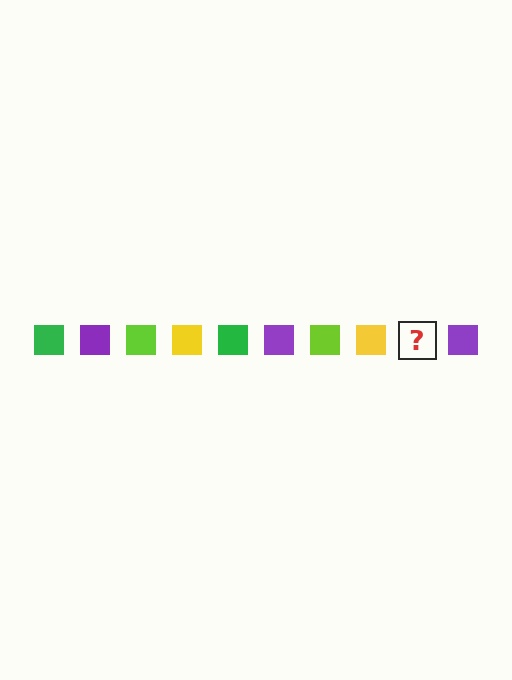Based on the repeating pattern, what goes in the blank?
The blank should be a green square.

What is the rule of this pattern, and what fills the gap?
The rule is that the pattern cycles through green, purple, lime, yellow squares. The gap should be filled with a green square.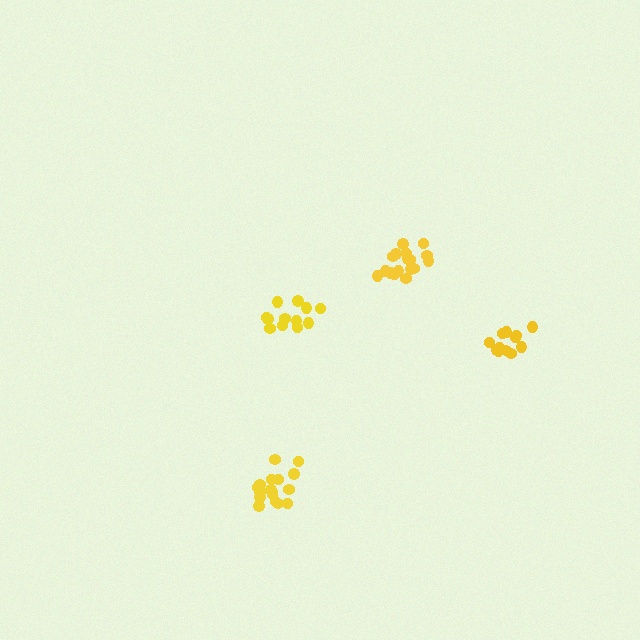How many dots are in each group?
Group 1: 17 dots, Group 2: 12 dots, Group 3: 12 dots, Group 4: 17 dots (58 total).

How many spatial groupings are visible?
There are 4 spatial groupings.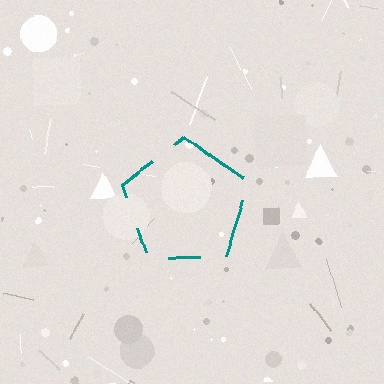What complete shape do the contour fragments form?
The contour fragments form a pentagon.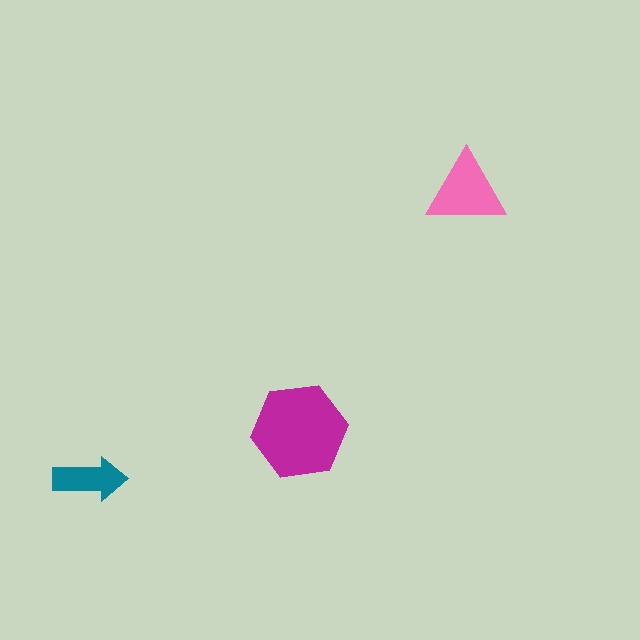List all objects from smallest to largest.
The teal arrow, the pink triangle, the magenta hexagon.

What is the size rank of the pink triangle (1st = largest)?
2nd.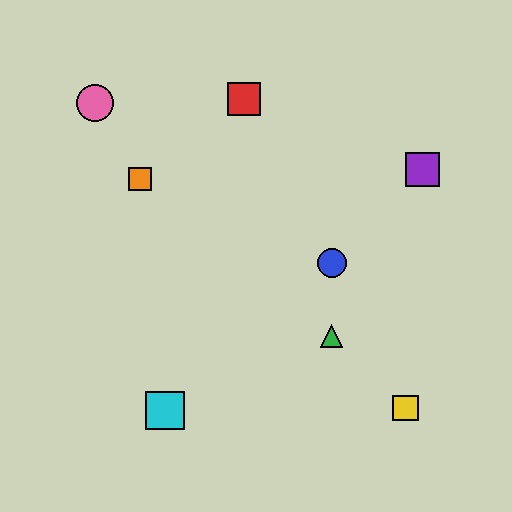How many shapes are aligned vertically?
2 shapes (the blue circle, the green triangle) are aligned vertically.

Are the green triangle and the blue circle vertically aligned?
Yes, both are at x≈332.